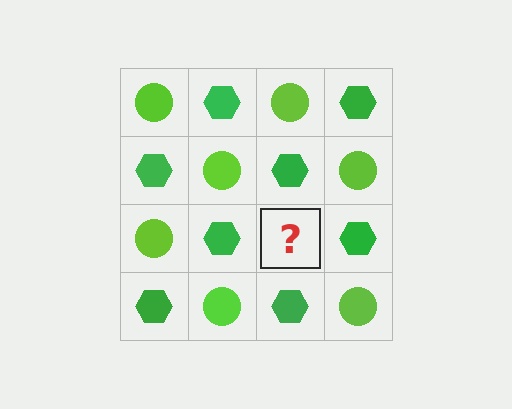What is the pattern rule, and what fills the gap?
The rule is that it alternates lime circle and green hexagon in a checkerboard pattern. The gap should be filled with a lime circle.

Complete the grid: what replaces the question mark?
The question mark should be replaced with a lime circle.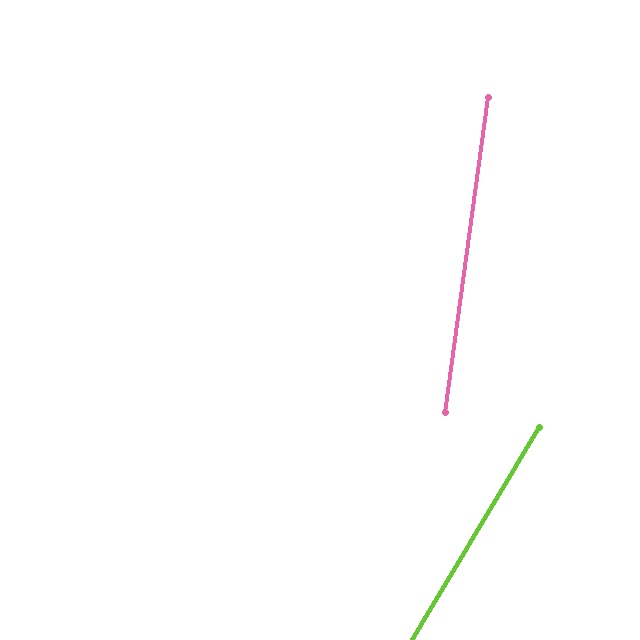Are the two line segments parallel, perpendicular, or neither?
Neither parallel nor perpendicular — they differ by about 23°.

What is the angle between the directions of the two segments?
Approximately 23 degrees.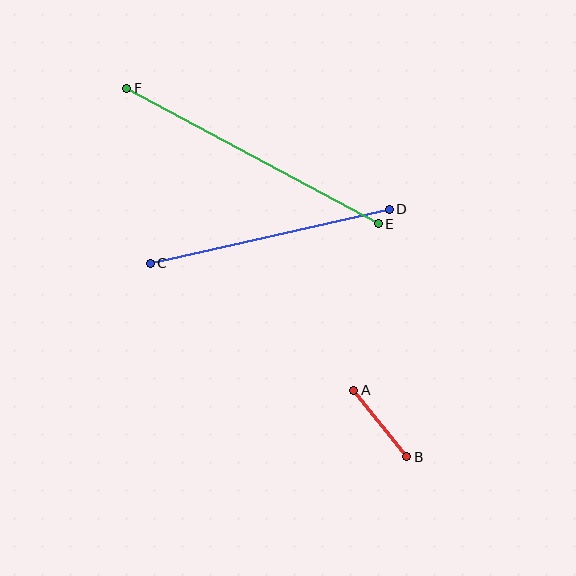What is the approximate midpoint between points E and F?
The midpoint is at approximately (252, 156) pixels.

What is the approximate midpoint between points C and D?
The midpoint is at approximately (270, 236) pixels.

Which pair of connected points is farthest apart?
Points E and F are farthest apart.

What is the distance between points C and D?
The distance is approximately 245 pixels.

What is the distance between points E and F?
The distance is approximately 286 pixels.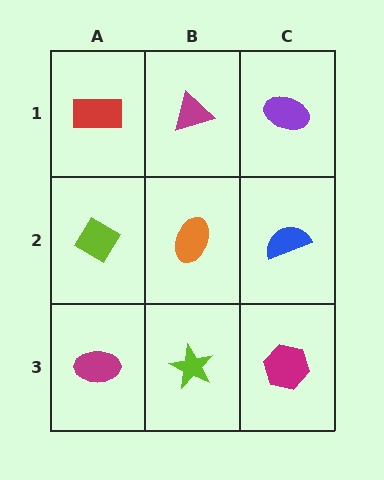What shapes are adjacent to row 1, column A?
A lime diamond (row 2, column A), a magenta triangle (row 1, column B).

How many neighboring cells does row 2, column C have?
3.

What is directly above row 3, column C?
A blue semicircle.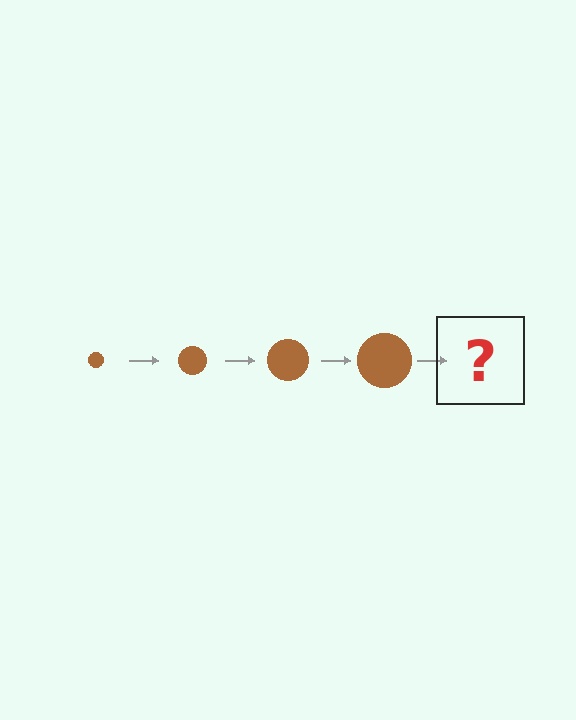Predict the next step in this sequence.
The next step is a brown circle, larger than the previous one.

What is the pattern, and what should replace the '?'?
The pattern is that the circle gets progressively larger each step. The '?' should be a brown circle, larger than the previous one.